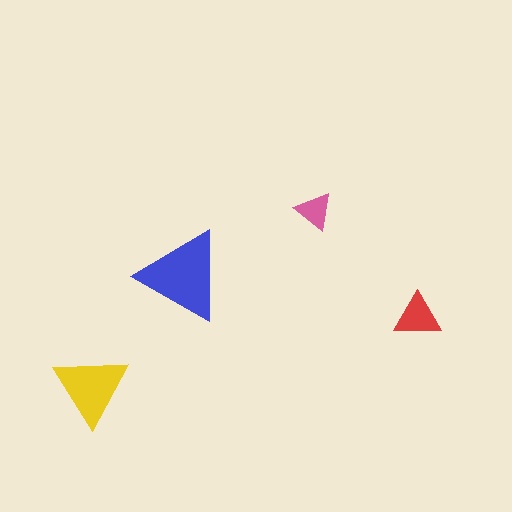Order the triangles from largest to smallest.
the blue one, the yellow one, the red one, the pink one.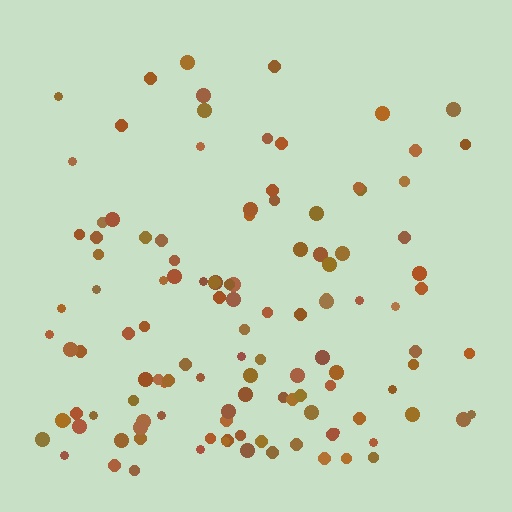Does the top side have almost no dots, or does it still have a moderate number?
Still a moderate number, just noticeably fewer than the bottom.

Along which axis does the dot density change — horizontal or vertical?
Vertical.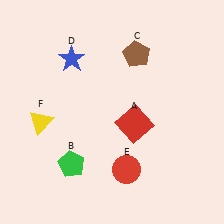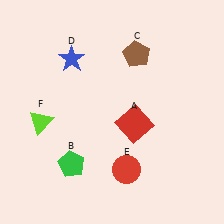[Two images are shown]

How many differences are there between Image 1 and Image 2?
There is 1 difference between the two images.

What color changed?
The triangle (F) changed from yellow in Image 1 to lime in Image 2.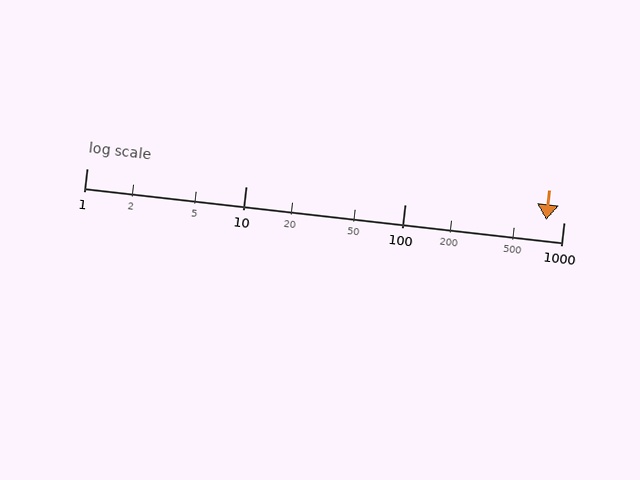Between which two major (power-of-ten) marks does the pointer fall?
The pointer is between 100 and 1000.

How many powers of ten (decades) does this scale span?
The scale spans 3 decades, from 1 to 1000.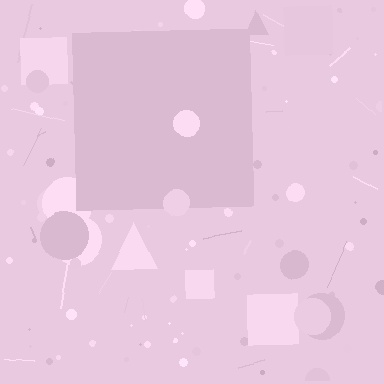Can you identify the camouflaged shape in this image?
The camouflaged shape is a square.